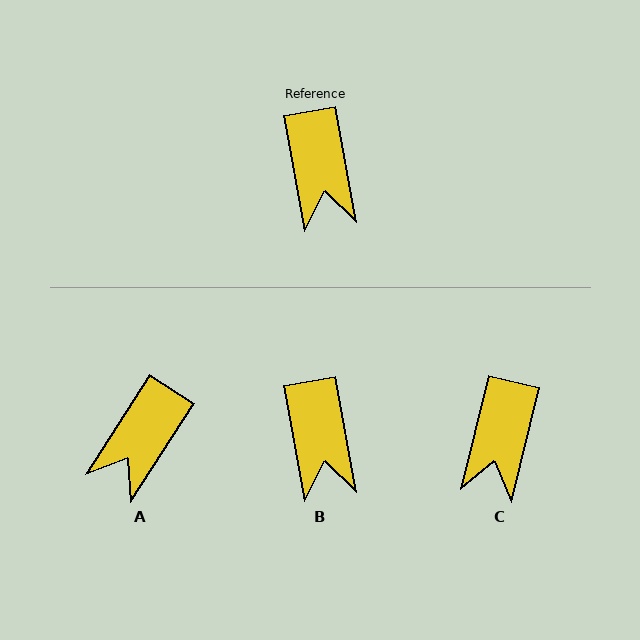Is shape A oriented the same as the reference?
No, it is off by about 43 degrees.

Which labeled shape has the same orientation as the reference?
B.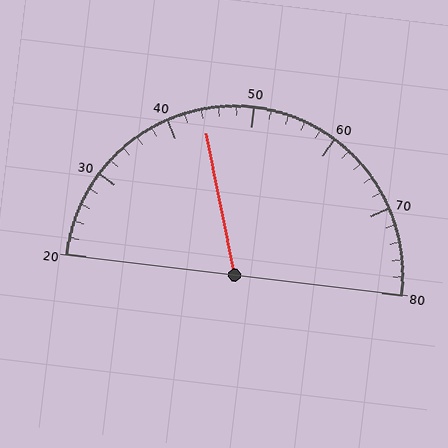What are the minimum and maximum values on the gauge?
The gauge ranges from 20 to 80.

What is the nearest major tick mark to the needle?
The nearest major tick mark is 40.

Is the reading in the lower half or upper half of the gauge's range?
The reading is in the lower half of the range (20 to 80).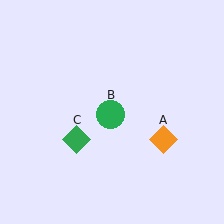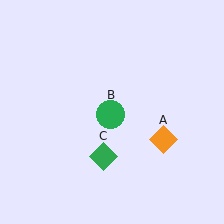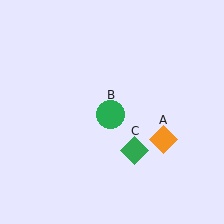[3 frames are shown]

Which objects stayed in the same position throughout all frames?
Orange diamond (object A) and green circle (object B) remained stationary.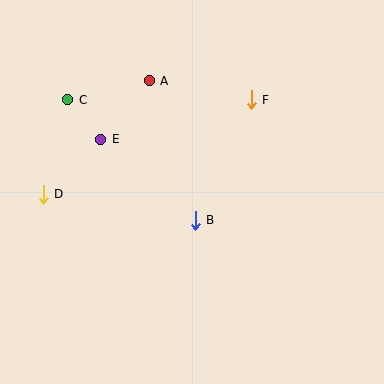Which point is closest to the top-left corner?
Point C is closest to the top-left corner.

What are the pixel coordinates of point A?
Point A is at (149, 81).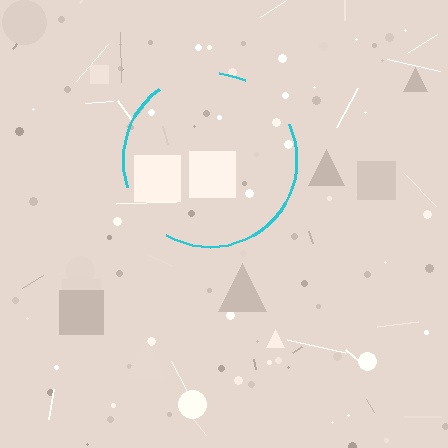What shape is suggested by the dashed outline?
The dashed outline suggests a circle.